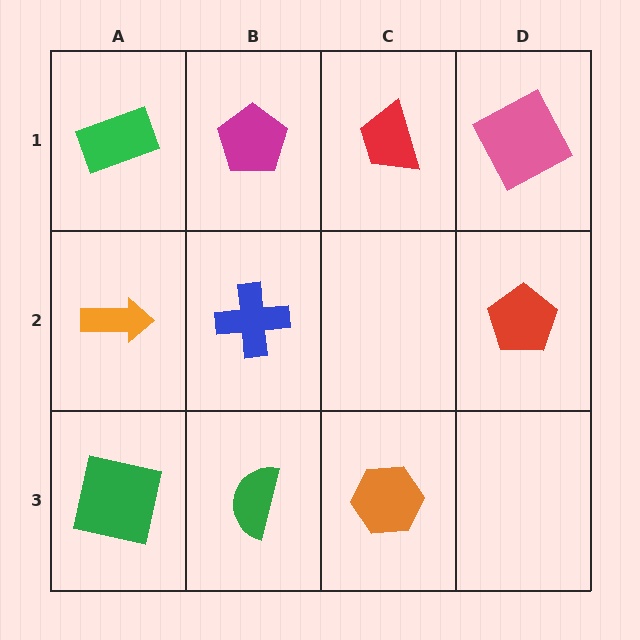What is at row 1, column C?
A red trapezoid.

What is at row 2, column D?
A red pentagon.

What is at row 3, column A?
A green square.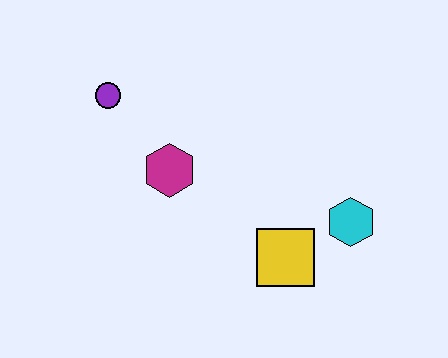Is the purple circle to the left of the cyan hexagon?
Yes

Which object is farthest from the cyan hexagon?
The purple circle is farthest from the cyan hexagon.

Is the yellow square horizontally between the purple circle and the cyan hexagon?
Yes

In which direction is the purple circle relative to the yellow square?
The purple circle is to the left of the yellow square.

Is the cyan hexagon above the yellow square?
Yes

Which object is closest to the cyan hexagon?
The yellow square is closest to the cyan hexagon.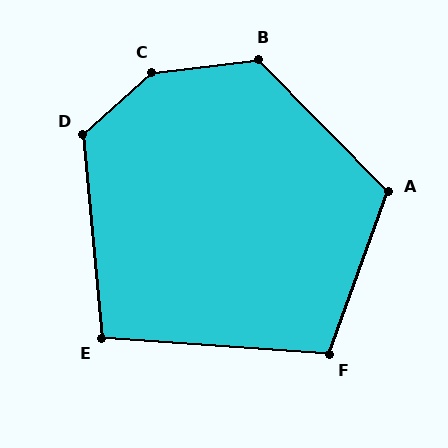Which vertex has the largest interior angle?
C, at approximately 145 degrees.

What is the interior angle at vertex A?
Approximately 115 degrees (obtuse).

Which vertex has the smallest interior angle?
E, at approximately 99 degrees.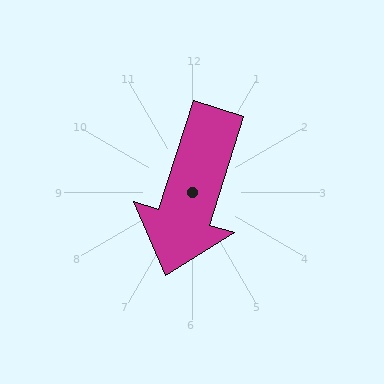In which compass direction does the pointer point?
South.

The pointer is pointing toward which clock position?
Roughly 7 o'clock.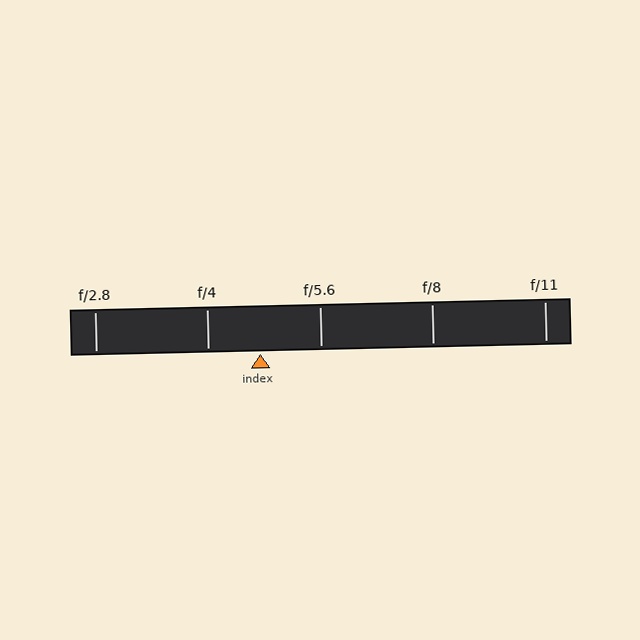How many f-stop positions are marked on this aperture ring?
There are 5 f-stop positions marked.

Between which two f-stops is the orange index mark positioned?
The index mark is between f/4 and f/5.6.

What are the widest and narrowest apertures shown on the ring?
The widest aperture shown is f/2.8 and the narrowest is f/11.